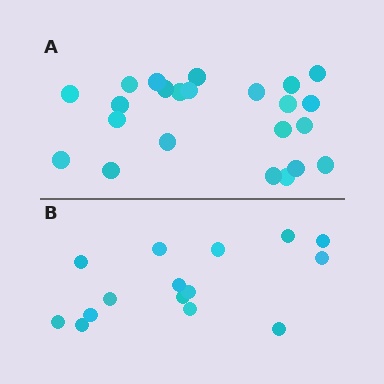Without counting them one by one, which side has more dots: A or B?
Region A (the top region) has more dots.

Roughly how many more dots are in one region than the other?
Region A has roughly 8 or so more dots than region B.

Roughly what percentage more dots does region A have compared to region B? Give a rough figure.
About 55% more.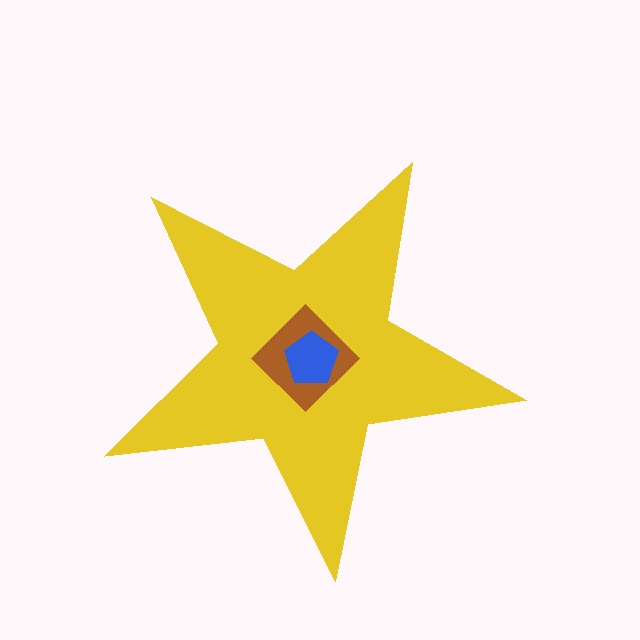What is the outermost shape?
The yellow star.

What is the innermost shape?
The blue pentagon.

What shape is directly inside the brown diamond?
The blue pentagon.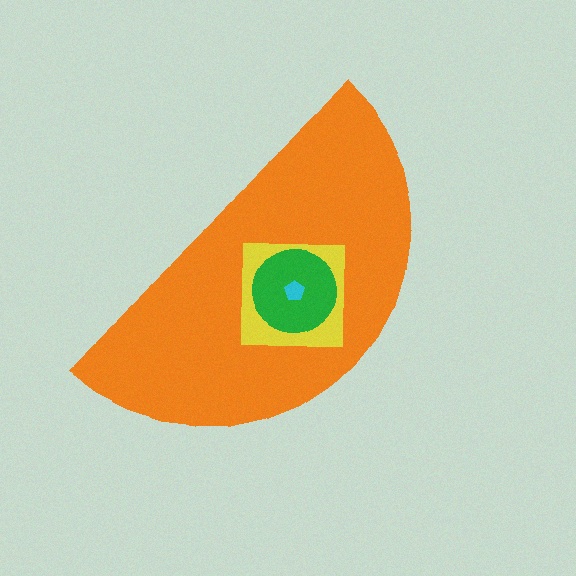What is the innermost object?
The cyan pentagon.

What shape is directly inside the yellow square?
The green circle.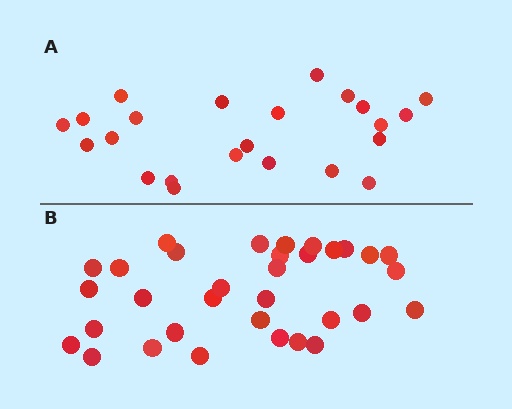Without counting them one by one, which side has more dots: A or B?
Region B (the bottom region) has more dots.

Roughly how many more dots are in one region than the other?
Region B has roughly 10 or so more dots than region A.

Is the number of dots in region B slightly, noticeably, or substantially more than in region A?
Region B has noticeably more, but not dramatically so. The ratio is roughly 1.4 to 1.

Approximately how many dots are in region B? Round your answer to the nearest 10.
About 30 dots. (The exact count is 33, which rounds to 30.)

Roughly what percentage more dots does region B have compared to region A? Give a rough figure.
About 45% more.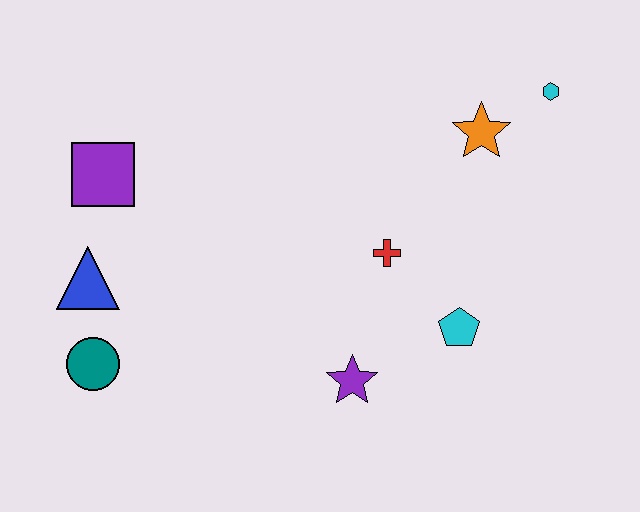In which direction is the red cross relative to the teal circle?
The red cross is to the right of the teal circle.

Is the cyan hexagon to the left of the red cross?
No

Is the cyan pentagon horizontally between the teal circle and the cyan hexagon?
Yes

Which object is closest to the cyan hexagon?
The orange star is closest to the cyan hexagon.